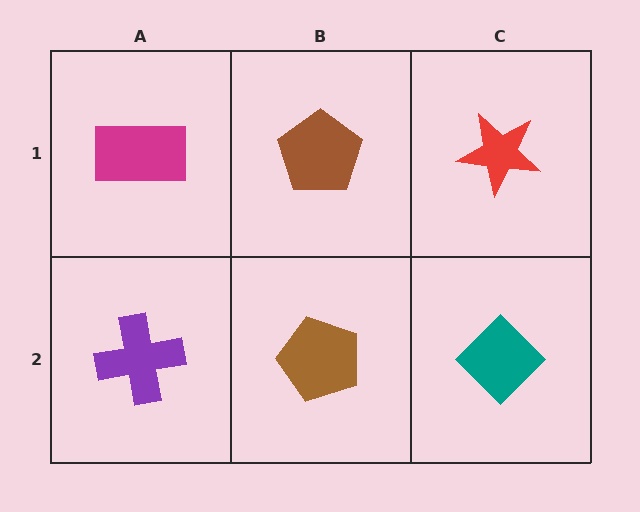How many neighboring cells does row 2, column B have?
3.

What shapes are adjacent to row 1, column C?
A teal diamond (row 2, column C), a brown pentagon (row 1, column B).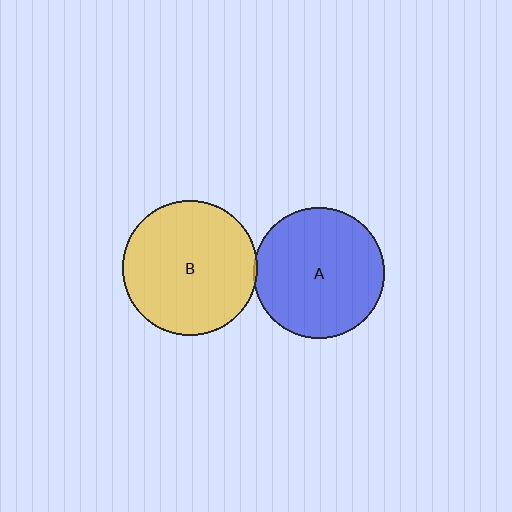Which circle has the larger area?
Circle B (yellow).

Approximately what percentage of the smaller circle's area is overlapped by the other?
Approximately 5%.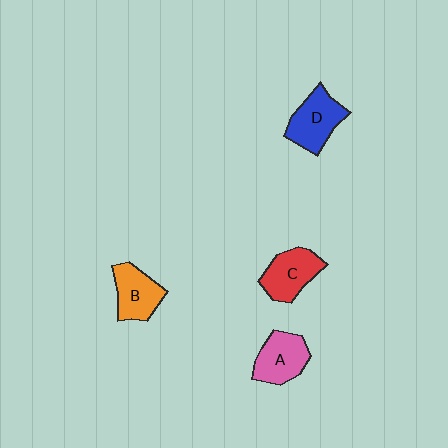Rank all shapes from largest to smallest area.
From largest to smallest: D (blue), C (red), A (pink), B (orange).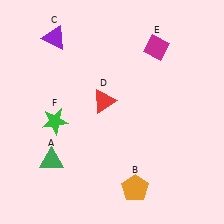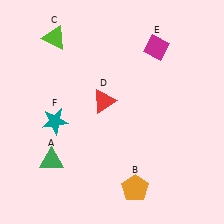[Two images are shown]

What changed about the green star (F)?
In Image 1, F is green. In Image 2, it changed to teal.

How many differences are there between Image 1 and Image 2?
There are 2 differences between the two images.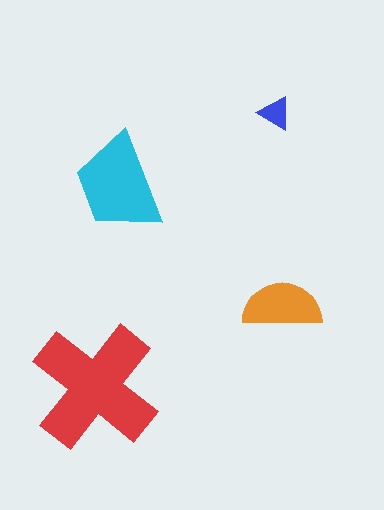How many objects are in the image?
There are 4 objects in the image.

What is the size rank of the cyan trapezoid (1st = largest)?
2nd.